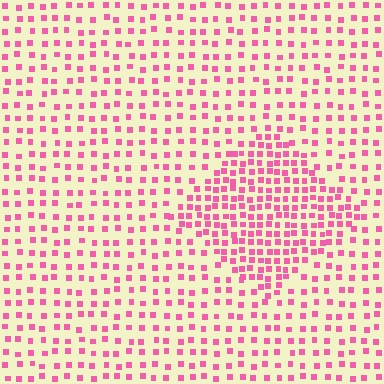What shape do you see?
I see a diamond.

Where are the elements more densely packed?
The elements are more densely packed inside the diamond boundary.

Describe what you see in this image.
The image contains small pink elements arranged at two different densities. A diamond-shaped region is visible where the elements are more densely packed than the surrounding area.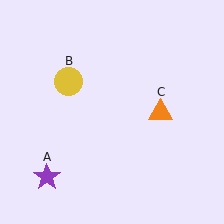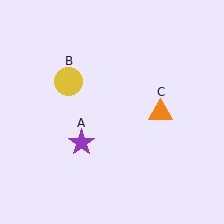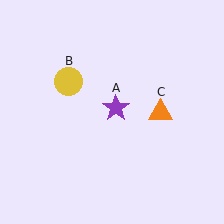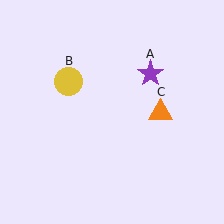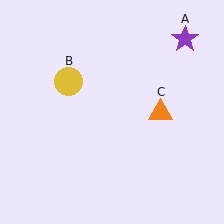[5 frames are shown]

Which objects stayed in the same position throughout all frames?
Yellow circle (object B) and orange triangle (object C) remained stationary.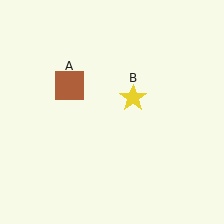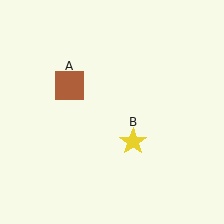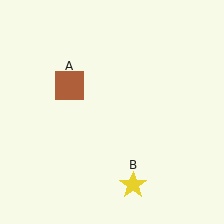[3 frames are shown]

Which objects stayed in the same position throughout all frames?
Brown square (object A) remained stationary.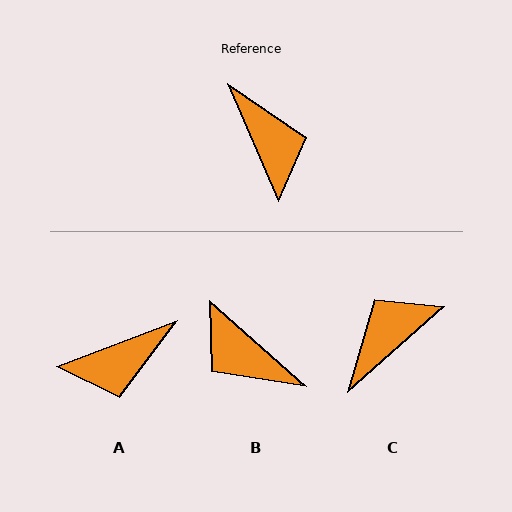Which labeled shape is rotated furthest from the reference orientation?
B, about 155 degrees away.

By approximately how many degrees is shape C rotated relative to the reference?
Approximately 108 degrees counter-clockwise.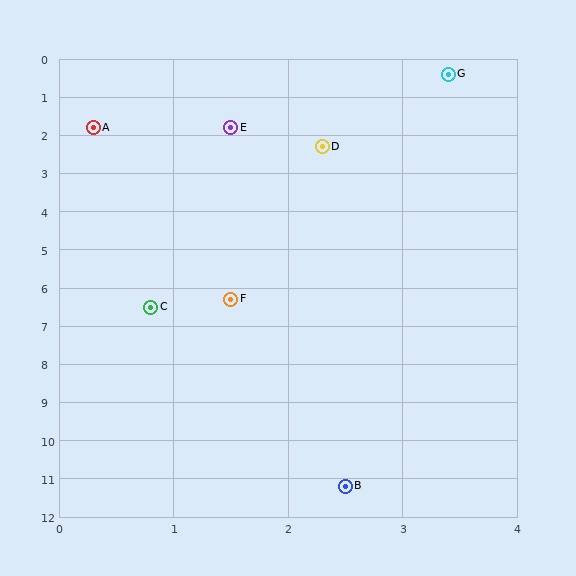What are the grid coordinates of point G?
Point G is at approximately (3.4, 0.4).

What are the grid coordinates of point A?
Point A is at approximately (0.3, 1.8).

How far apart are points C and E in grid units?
Points C and E are about 4.8 grid units apart.